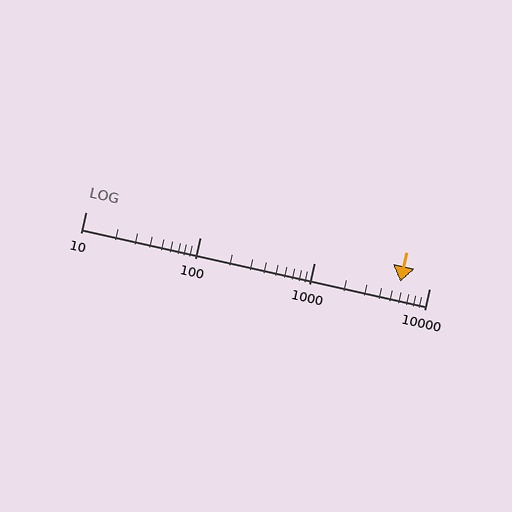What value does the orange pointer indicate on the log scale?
The pointer indicates approximately 5600.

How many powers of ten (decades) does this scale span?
The scale spans 3 decades, from 10 to 10000.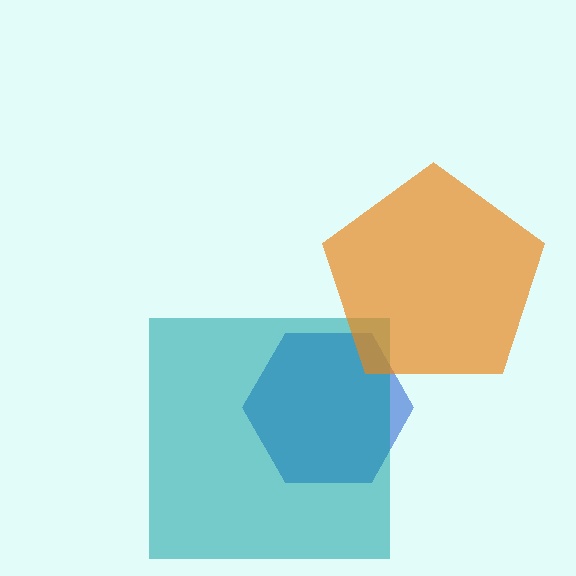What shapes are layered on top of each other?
The layered shapes are: a blue hexagon, a teal square, an orange pentagon.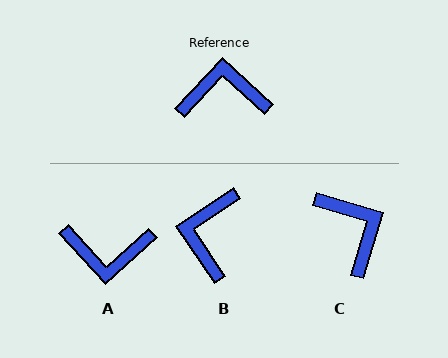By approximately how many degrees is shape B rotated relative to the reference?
Approximately 77 degrees counter-clockwise.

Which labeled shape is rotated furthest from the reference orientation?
A, about 175 degrees away.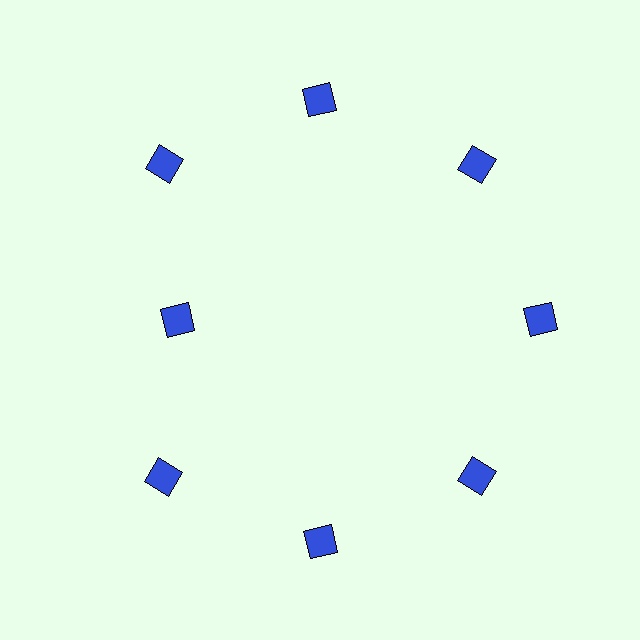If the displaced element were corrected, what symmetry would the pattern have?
It would have 8-fold rotational symmetry — the pattern would map onto itself every 45 degrees.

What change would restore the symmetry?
The symmetry would be restored by moving it outward, back onto the ring so that all 8 diamonds sit at equal angles and equal distance from the center.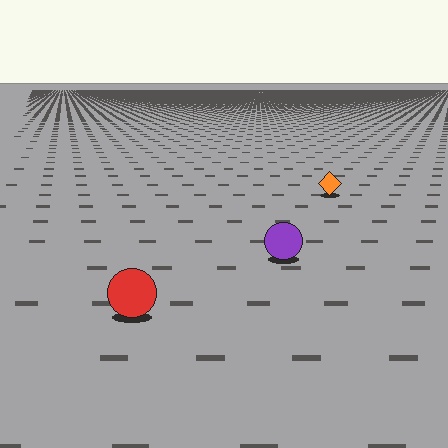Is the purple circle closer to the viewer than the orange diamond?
Yes. The purple circle is closer — you can tell from the texture gradient: the ground texture is coarser near it.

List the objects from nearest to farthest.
From nearest to farthest: the red circle, the purple circle, the orange diamond.